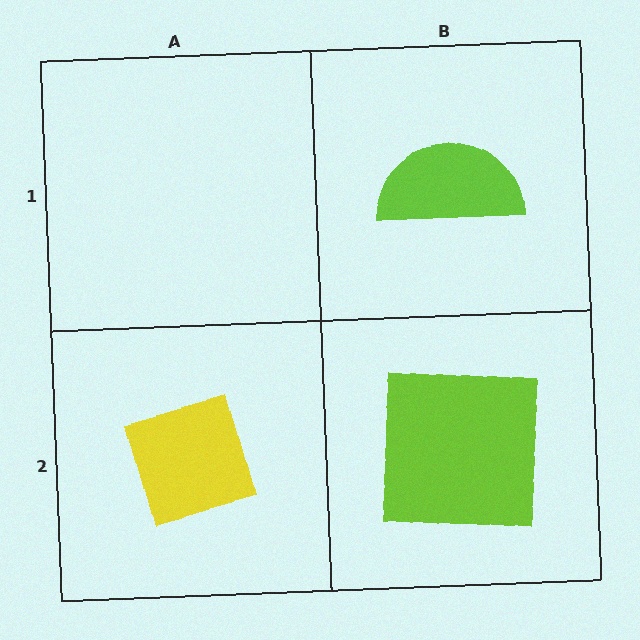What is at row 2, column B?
A lime square.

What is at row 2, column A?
A yellow diamond.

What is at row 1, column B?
A lime semicircle.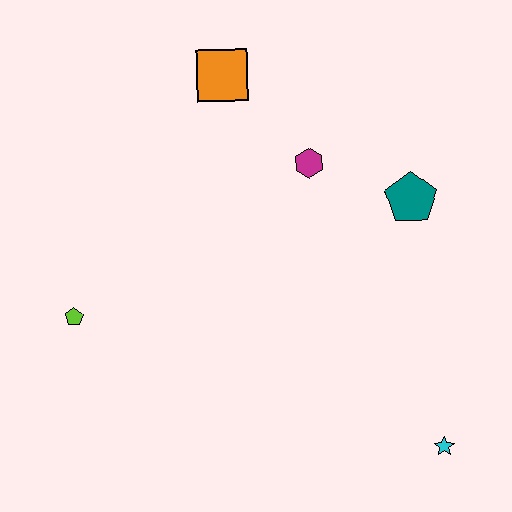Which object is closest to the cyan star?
The teal pentagon is closest to the cyan star.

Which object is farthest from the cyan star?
The orange square is farthest from the cyan star.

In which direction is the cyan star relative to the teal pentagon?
The cyan star is below the teal pentagon.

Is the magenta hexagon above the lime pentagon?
Yes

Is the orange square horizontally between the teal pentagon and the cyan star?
No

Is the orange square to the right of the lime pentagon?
Yes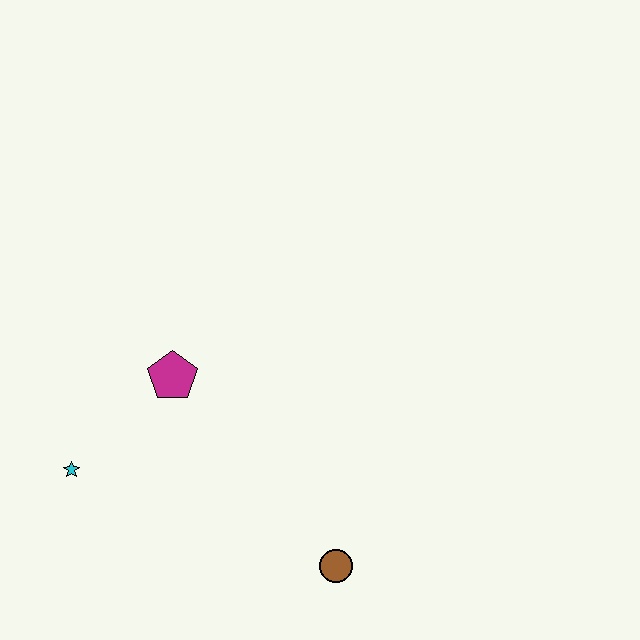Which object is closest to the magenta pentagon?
The cyan star is closest to the magenta pentagon.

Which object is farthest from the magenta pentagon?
The brown circle is farthest from the magenta pentagon.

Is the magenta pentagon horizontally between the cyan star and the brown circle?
Yes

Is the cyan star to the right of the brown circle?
No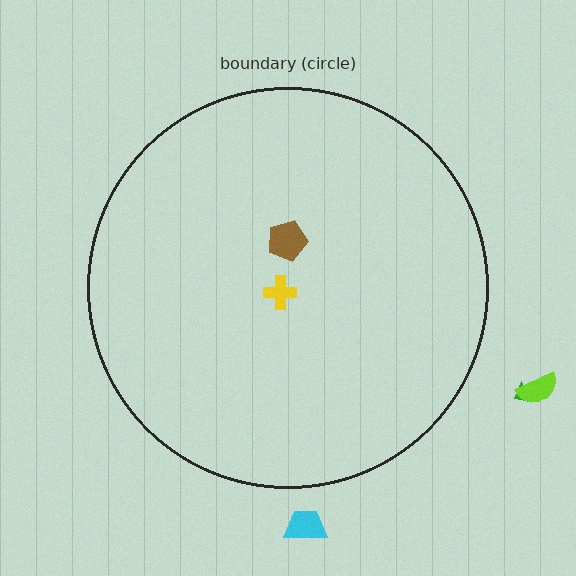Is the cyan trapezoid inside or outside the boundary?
Outside.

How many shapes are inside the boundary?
2 inside, 3 outside.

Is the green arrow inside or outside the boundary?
Outside.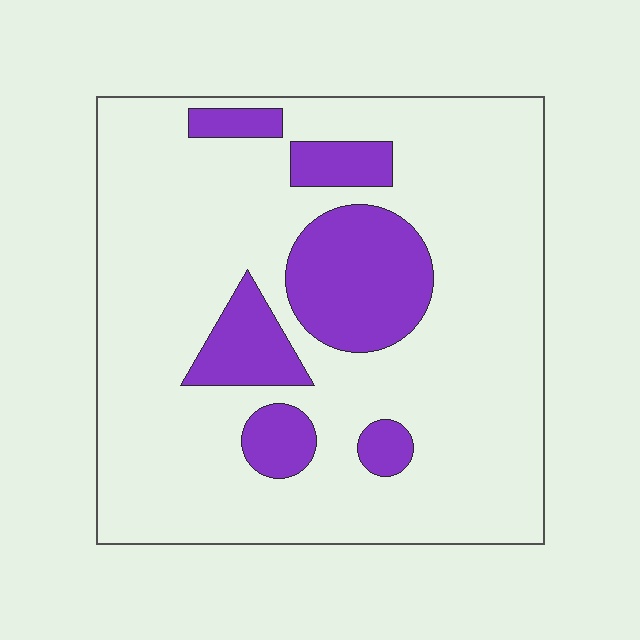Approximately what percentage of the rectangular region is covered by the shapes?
Approximately 20%.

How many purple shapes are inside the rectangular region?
6.